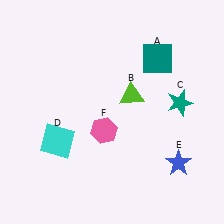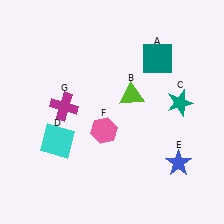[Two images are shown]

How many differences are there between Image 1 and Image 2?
There is 1 difference between the two images.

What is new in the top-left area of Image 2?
A magenta cross (G) was added in the top-left area of Image 2.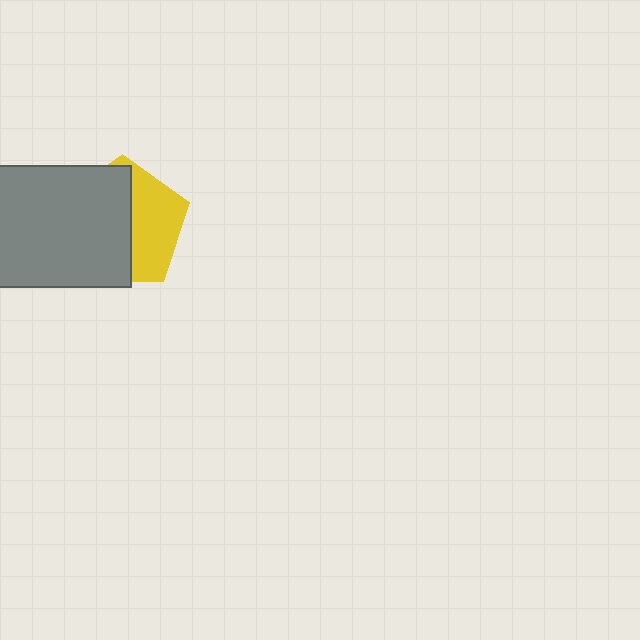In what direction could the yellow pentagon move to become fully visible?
The yellow pentagon could move right. That would shift it out from behind the gray rectangle entirely.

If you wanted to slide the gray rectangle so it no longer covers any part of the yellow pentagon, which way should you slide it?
Slide it left — that is the most direct way to separate the two shapes.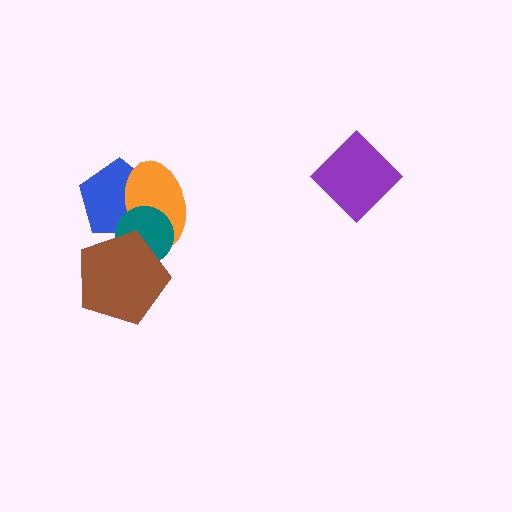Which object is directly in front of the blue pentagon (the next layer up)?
The orange ellipse is directly in front of the blue pentagon.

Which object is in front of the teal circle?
The brown pentagon is in front of the teal circle.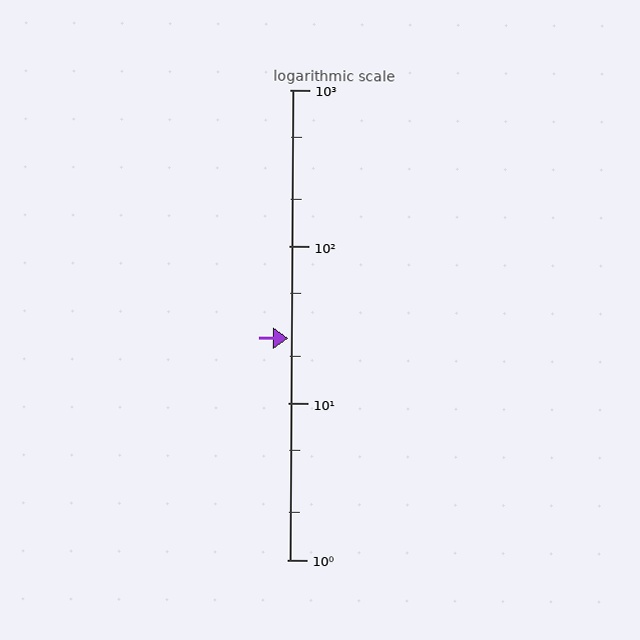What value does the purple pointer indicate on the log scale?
The pointer indicates approximately 26.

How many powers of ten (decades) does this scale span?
The scale spans 3 decades, from 1 to 1000.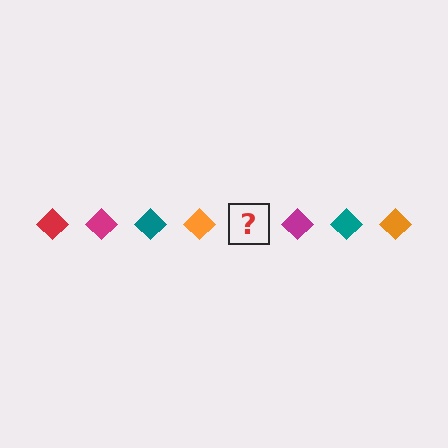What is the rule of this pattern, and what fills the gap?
The rule is that the pattern cycles through red, magenta, teal, orange diamonds. The gap should be filled with a red diamond.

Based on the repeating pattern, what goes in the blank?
The blank should be a red diamond.